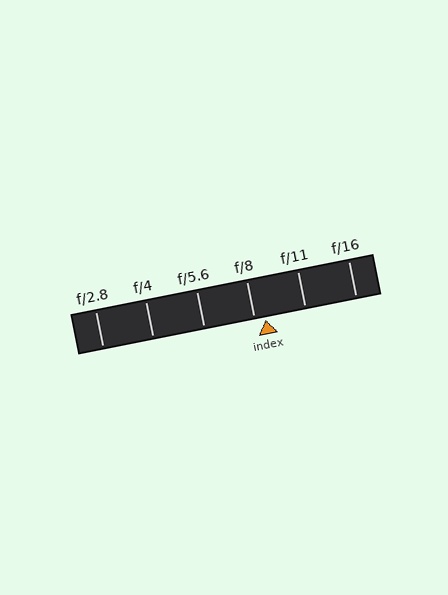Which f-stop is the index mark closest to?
The index mark is closest to f/8.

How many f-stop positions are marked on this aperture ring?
There are 6 f-stop positions marked.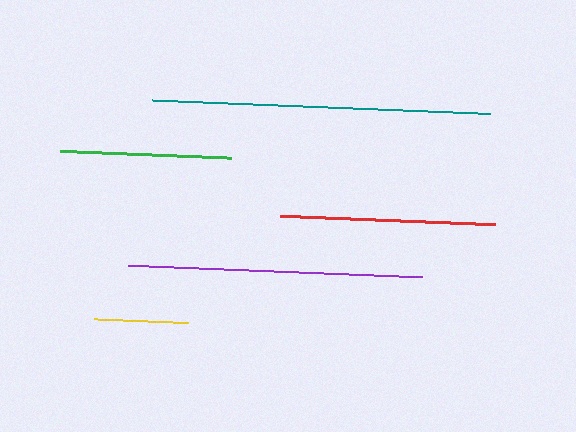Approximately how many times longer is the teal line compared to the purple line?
The teal line is approximately 1.2 times the length of the purple line.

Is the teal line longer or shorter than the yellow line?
The teal line is longer than the yellow line.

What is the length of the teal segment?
The teal segment is approximately 339 pixels long.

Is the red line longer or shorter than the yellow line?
The red line is longer than the yellow line.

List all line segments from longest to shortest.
From longest to shortest: teal, purple, red, green, yellow.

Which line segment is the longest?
The teal line is the longest at approximately 339 pixels.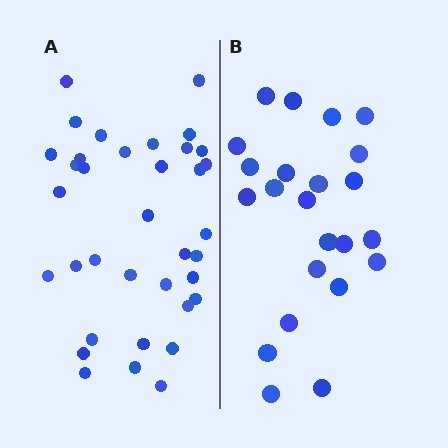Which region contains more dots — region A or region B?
Region A (the left region) has more dots.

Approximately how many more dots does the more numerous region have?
Region A has approximately 15 more dots than region B.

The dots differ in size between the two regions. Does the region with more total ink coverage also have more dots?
No. Region B has more total ink coverage because its dots are larger, but region A actually contains more individual dots. Total area can be misleading — the number of items is what matters here.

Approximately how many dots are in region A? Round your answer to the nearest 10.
About 40 dots. (The exact count is 36, which rounds to 40.)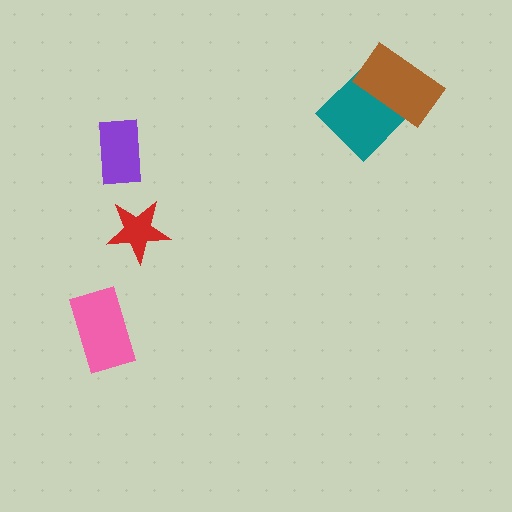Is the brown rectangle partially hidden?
No, no other shape covers it.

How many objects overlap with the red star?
0 objects overlap with the red star.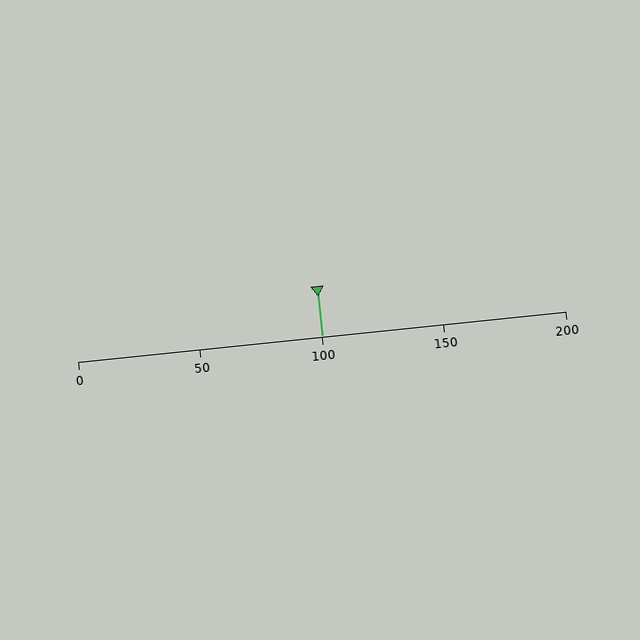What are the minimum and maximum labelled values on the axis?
The axis runs from 0 to 200.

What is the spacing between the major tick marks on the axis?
The major ticks are spaced 50 apart.